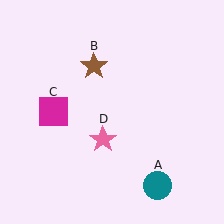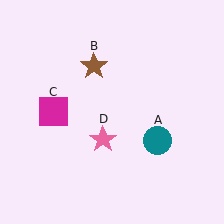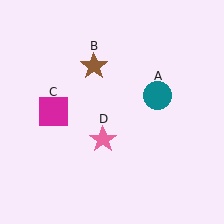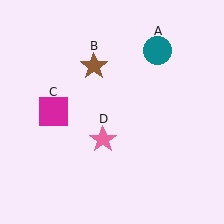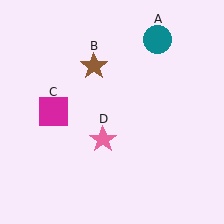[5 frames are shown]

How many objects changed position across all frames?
1 object changed position: teal circle (object A).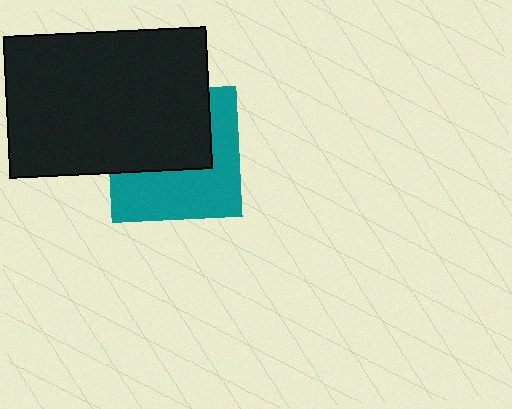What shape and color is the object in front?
The object in front is a black rectangle.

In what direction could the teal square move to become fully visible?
The teal square could move down. That would shift it out from behind the black rectangle entirely.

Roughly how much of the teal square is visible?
About half of it is visible (roughly 50%).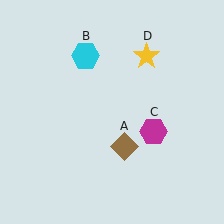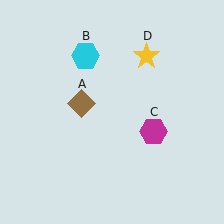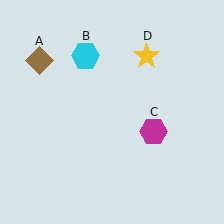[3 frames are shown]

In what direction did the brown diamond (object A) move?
The brown diamond (object A) moved up and to the left.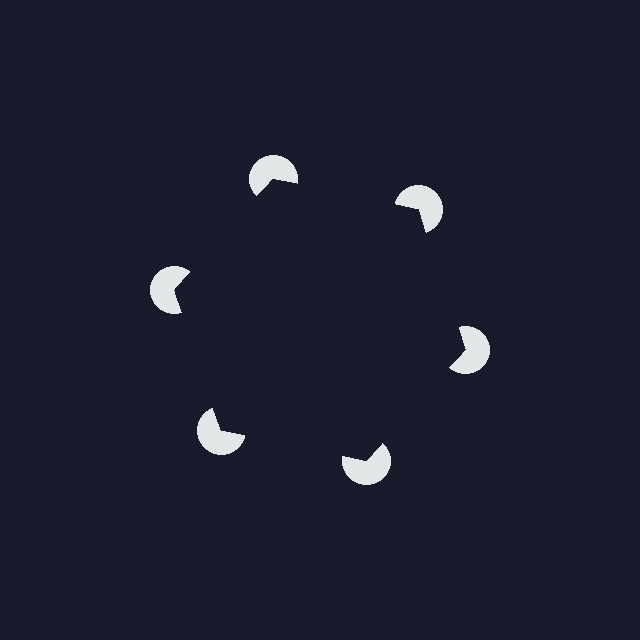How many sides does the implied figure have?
6 sides.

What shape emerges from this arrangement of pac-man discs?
An illusory hexagon — its edges are inferred from the aligned wedge cuts in the pac-man discs, not physically drawn.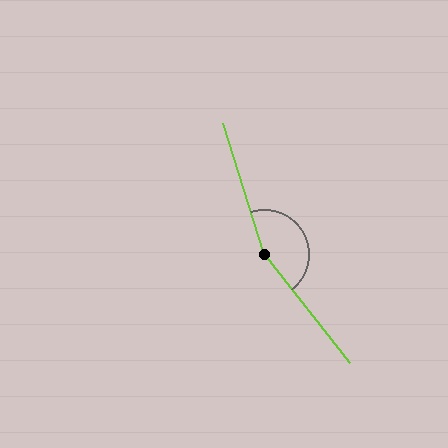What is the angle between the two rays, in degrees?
Approximately 159 degrees.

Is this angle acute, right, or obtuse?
It is obtuse.